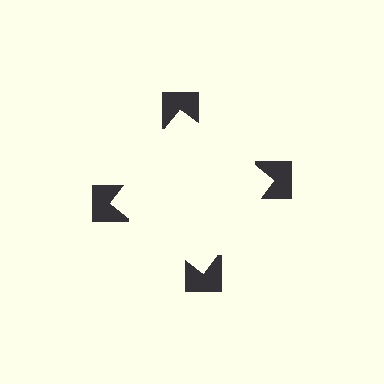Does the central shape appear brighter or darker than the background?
It typically appears slightly brighter than the background, even though no actual brightness change is drawn.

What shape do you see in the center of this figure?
An illusory square — its edges are inferred from the aligned wedge cuts in the notched squares, not physically drawn.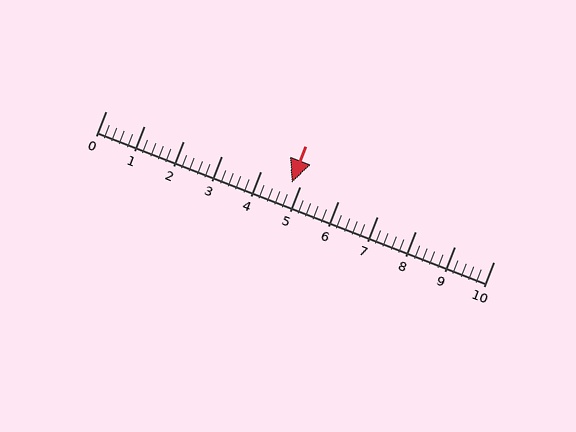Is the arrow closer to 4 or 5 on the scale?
The arrow is closer to 5.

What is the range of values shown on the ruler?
The ruler shows values from 0 to 10.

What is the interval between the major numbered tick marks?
The major tick marks are spaced 1 units apart.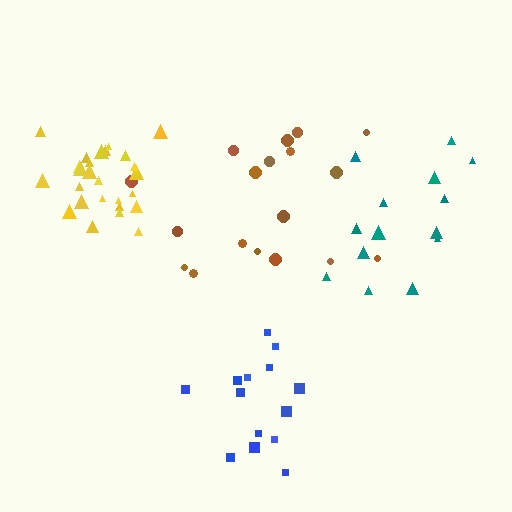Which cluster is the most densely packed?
Yellow.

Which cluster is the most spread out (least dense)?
Brown.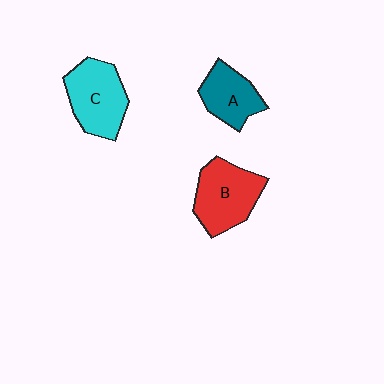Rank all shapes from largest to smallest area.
From largest to smallest: B (red), C (cyan), A (teal).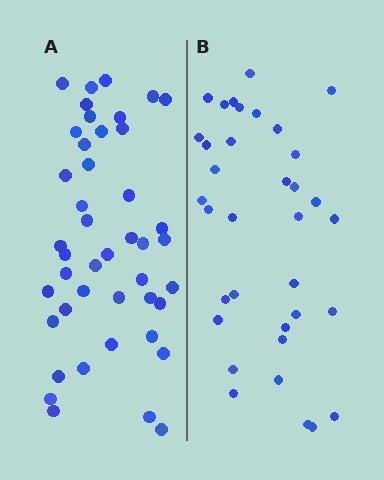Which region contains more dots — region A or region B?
Region A (the left region) has more dots.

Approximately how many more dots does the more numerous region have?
Region A has roughly 8 or so more dots than region B.